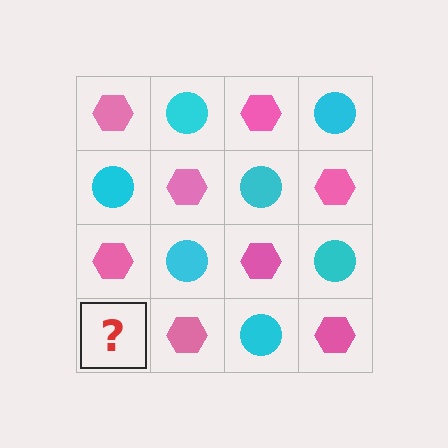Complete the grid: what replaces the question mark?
The question mark should be replaced with a cyan circle.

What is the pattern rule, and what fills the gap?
The rule is that it alternates pink hexagon and cyan circle in a checkerboard pattern. The gap should be filled with a cyan circle.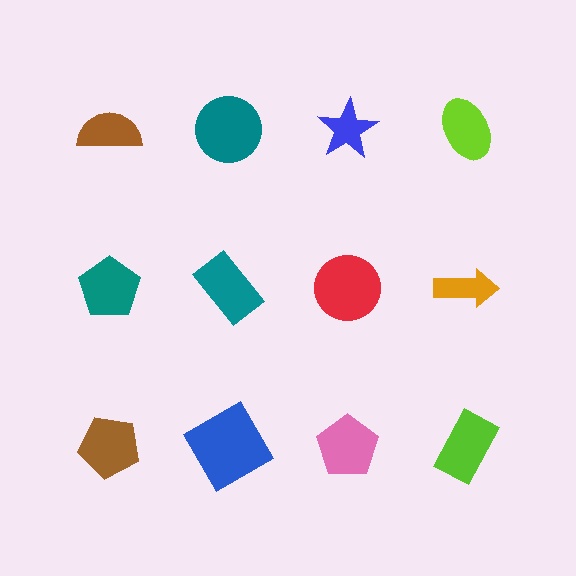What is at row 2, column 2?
A teal rectangle.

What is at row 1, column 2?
A teal circle.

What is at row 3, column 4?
A lime rectangle.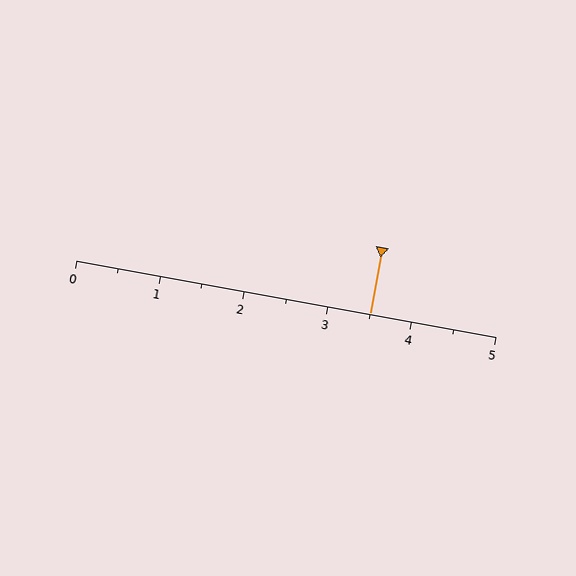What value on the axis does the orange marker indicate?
The marker indicates approximately 3.5.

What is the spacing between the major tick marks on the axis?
The major ticks are spaced 1 apart.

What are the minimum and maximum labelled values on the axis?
The axis runs from 0 to 5.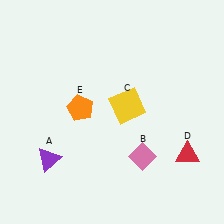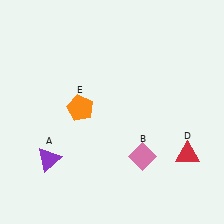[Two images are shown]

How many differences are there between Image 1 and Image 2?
There is 1 difference between the two images.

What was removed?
The yellow square (C) was removed in Image 2.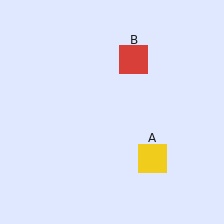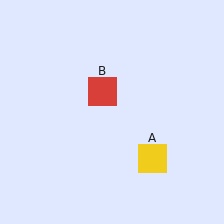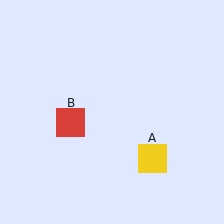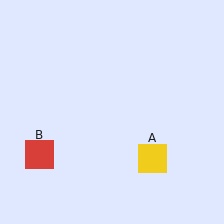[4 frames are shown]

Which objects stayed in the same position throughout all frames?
Yellow square (object A) remained stationary.